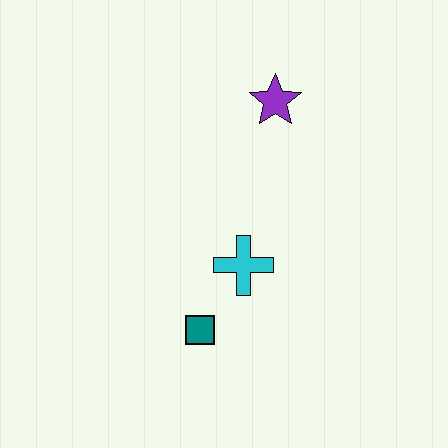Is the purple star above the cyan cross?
Yes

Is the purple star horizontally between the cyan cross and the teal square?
No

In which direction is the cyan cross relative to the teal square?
The cyan cross is above the teal square.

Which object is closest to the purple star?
The cyan cross is closest to the purple star.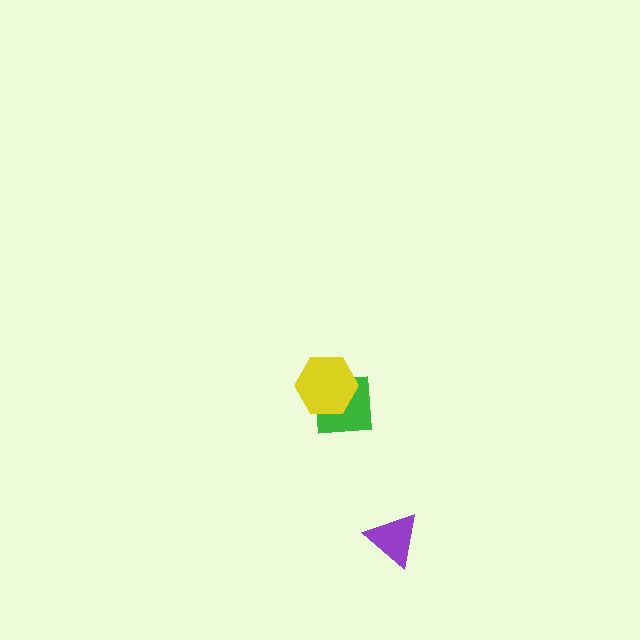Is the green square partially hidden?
Yes, it is partially covered by another shape.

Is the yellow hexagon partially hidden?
No, no other shape covers it.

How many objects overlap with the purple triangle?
0 objects overlap with the purple triangle.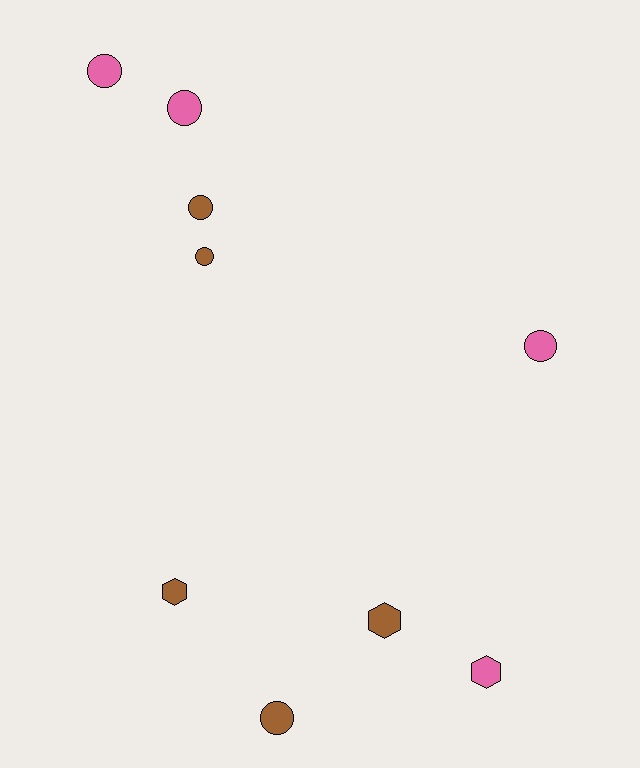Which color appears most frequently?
Brown, with 5 objects.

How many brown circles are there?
There are 3 brown circles.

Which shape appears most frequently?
Circle, with 6 objects.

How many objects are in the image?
There are 9 objects.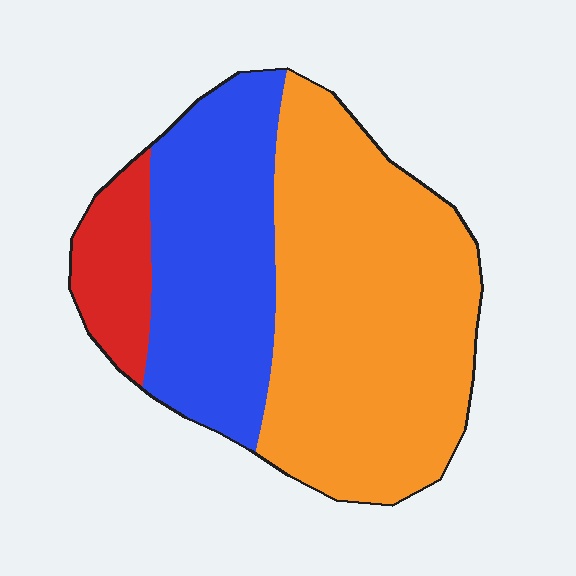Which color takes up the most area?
Orange, at roughly 55%.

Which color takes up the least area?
Red, at roughly 10%.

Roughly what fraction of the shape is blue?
Blue takes up about one third (1/3) of the shape.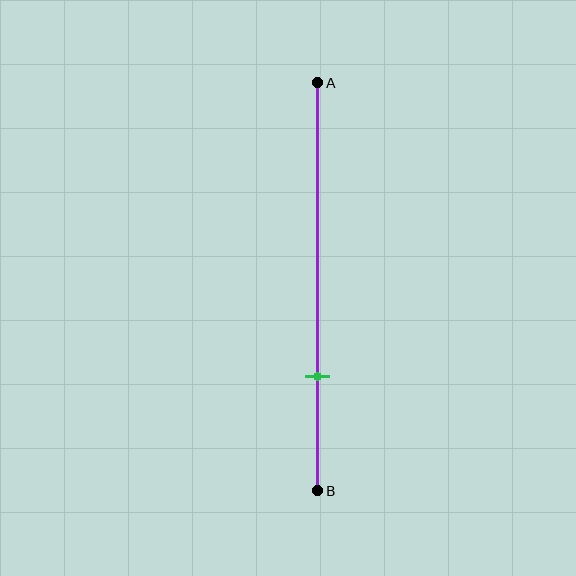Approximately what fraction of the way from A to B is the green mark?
The green mark is approximately 70% of the way from A to B.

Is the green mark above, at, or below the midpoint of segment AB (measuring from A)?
The green mark is below the midpoint of segment AB.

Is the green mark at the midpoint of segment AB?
No, the mark is at about 70% from A, not at the 50% midpoint.